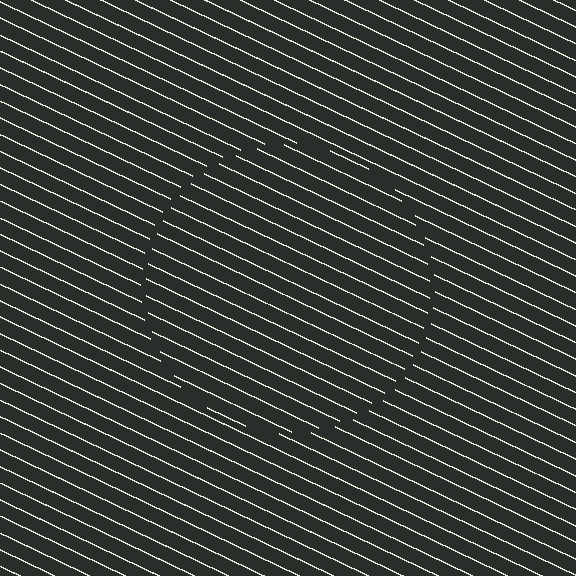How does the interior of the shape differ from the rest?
The interior of the shape contains the same grating, shifted by half a period — the contour is defined by the phase discontinuity where line-ends from the inner and outer gratings abut.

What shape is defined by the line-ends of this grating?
An illusory circle. The interior of the shape contains the same grating, shifted by half a period — the contour is defined by the phase discontinuity where line-ends from the inner and outer gratings abut.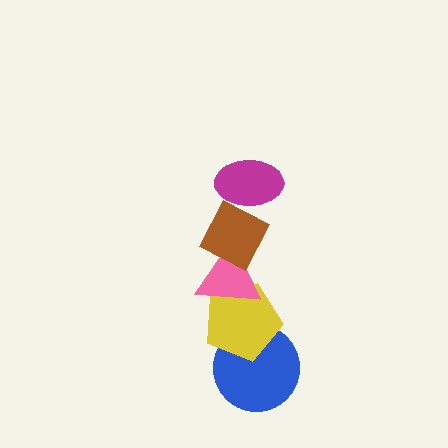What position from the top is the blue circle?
The blue circle is 5th from the top.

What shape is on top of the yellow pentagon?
The pink triangle is on top of the yellow pentagon.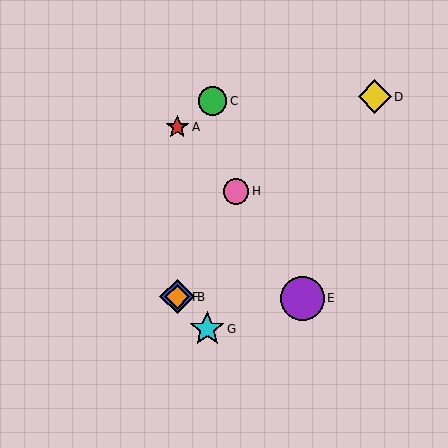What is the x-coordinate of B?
Object B is at x≈177.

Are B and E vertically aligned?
No, B is at x≈177 and E is at x≈302.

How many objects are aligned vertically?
3 objects (A, B, F) are aligned vertically.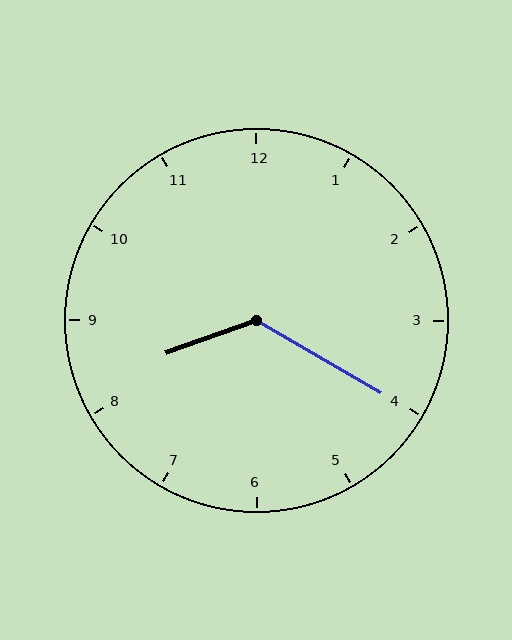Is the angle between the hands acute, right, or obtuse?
It is obtuse.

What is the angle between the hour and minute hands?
Approximately 130 degrees.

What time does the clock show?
8:20.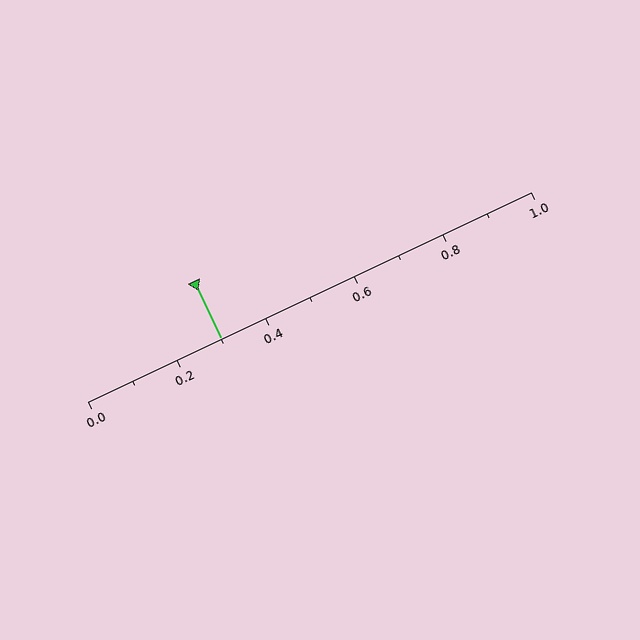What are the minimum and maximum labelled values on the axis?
The axis runs from 0.0 to 1.0.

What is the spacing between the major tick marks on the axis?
The major ticks are spaced 0.2 apart.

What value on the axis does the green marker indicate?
The marker indicates approximately 0.3.